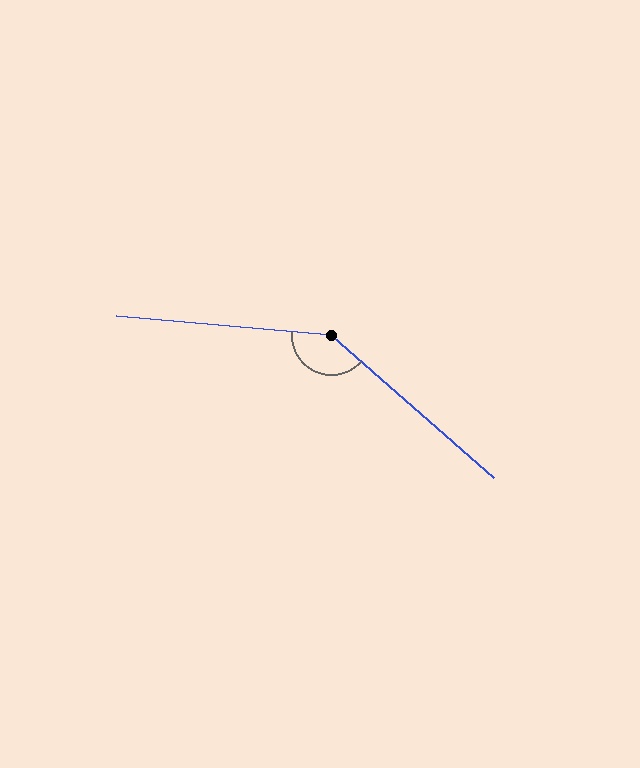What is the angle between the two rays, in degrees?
Approximately 144 degrees.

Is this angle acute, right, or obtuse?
It is obtuse.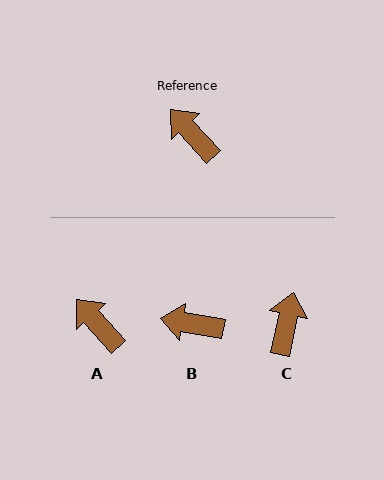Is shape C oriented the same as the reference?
No, it is off by about 54 degrees.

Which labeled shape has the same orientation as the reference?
A.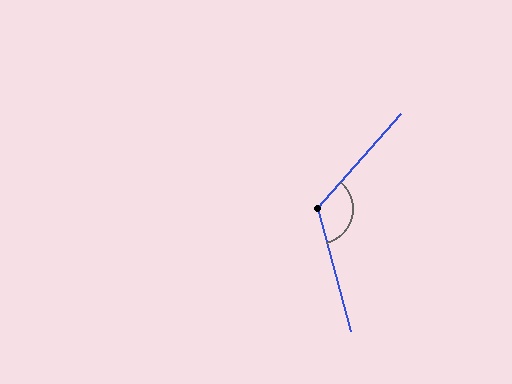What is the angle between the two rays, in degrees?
Approximately 123 degrees.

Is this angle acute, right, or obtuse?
It is obtuse.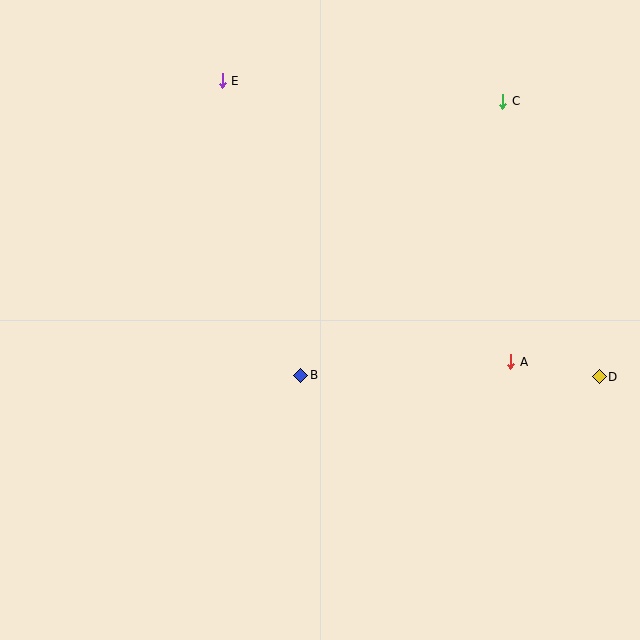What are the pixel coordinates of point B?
Point B is at (301, 375).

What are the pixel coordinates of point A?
Point A is at (511, 362).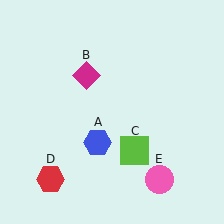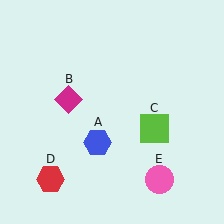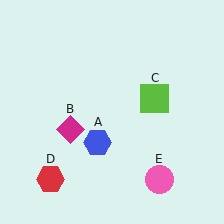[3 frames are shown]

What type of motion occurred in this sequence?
The magenta diamond (object B), lime square (object C) rotated counterclockwise around the center of the scene.